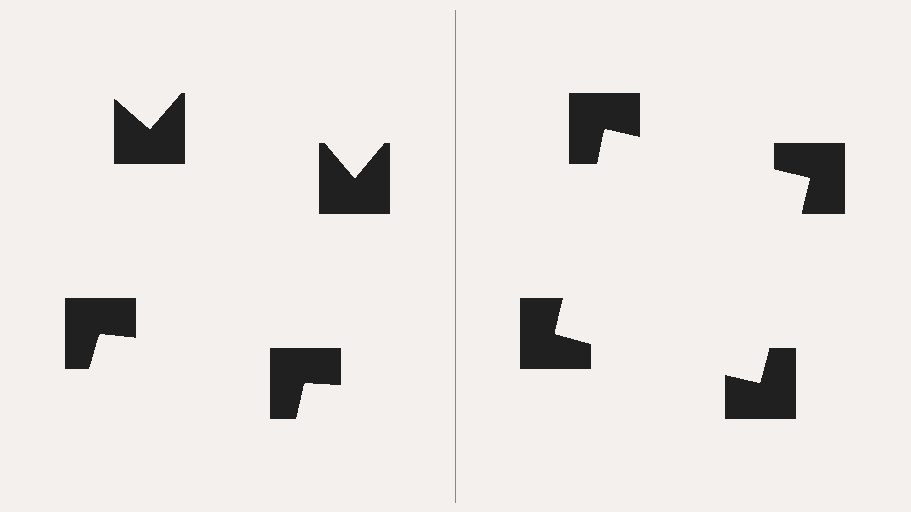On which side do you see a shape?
An illusory square appears on the right side. On the left side the wedge cuts are rotated, so no coherent shape forms.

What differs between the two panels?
The notched squares are positioned identically on both sides; only the wedge orientations differ. On the right they align to a square; on the left they are misaligned.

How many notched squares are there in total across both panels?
8 — 4 on each side.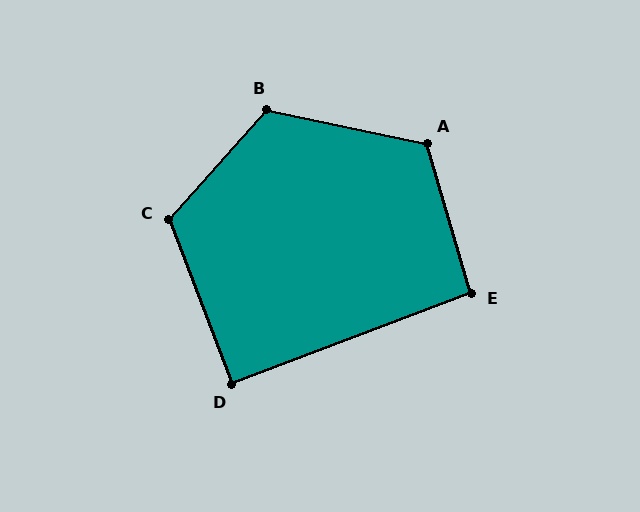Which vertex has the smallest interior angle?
D, at approximately 90 degrees.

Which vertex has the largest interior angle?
B, at approximately 120 degrees.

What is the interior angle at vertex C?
Approximately 117 degrees (obtuse).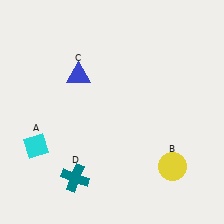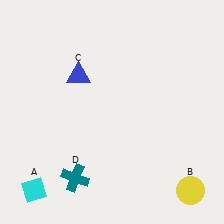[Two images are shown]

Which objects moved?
The objects that moved are: the cyan diamond (A), the yellow circle (B).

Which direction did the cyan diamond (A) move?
The cyan diamond (A) moved down.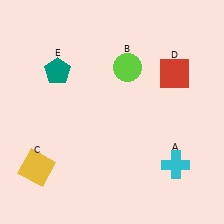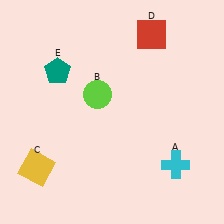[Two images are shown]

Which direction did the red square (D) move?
The red square (D) moved up.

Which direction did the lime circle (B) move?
The lime circle (B) moved left.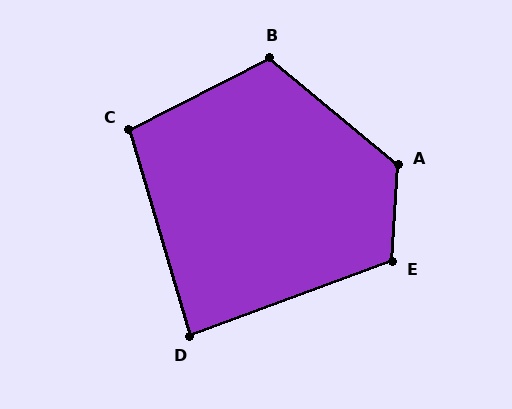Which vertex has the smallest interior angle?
D, at approximately 86 degrees.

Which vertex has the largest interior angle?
A, at approximately 126 degrees.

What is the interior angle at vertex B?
Approximately 113 degrees (obtuse).